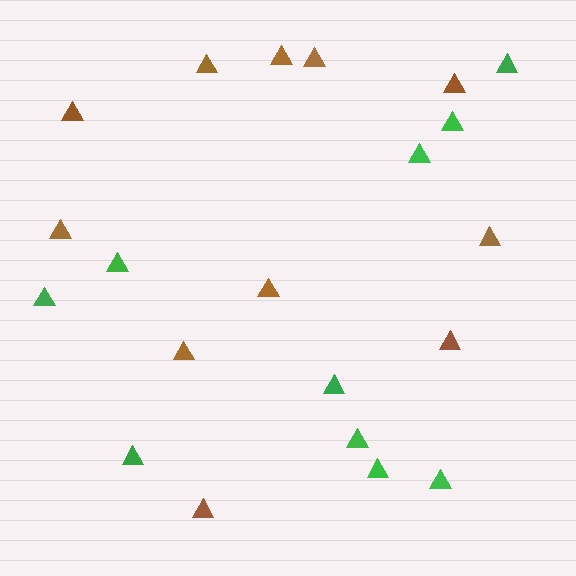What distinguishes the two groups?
There are 2 groups: one group of green triangles (10) and one group of brown triangles (11).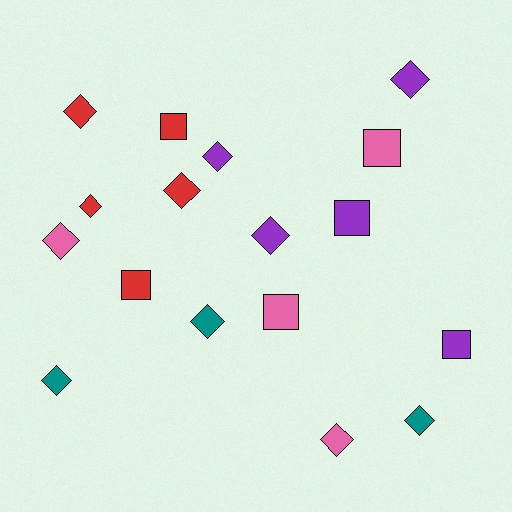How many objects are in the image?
There are 17 objects.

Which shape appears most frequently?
Diamond, with 11 objects.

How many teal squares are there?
There are no teal squares.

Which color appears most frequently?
Purple, with 5 objects.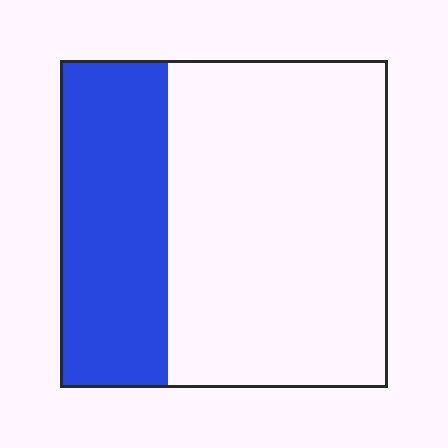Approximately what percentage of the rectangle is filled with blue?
Approximately 35%.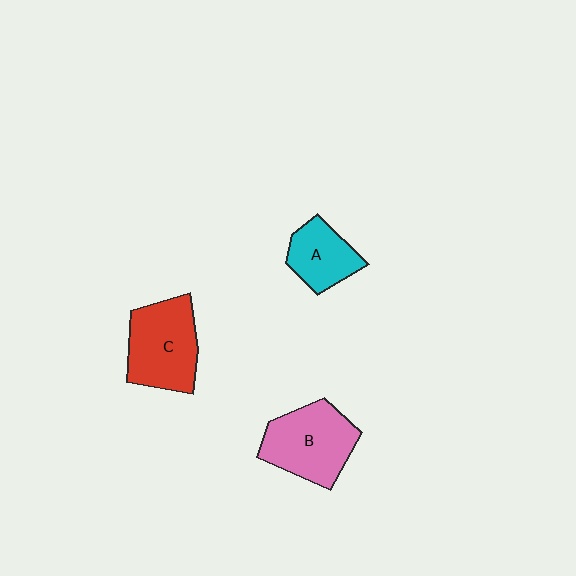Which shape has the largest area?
Shape C (red).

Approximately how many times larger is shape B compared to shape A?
Approximately 1.6 times.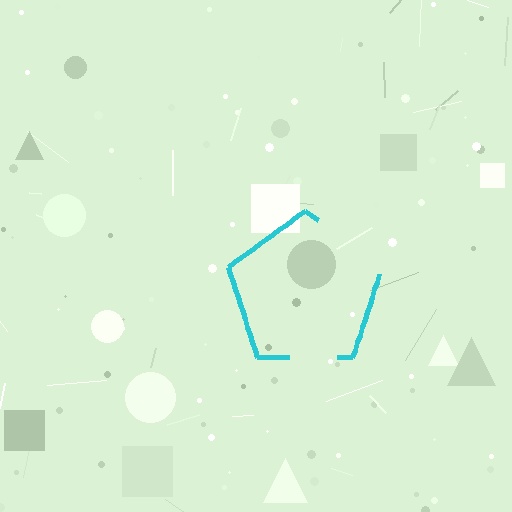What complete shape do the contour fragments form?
The contour fragments form a pentagon.